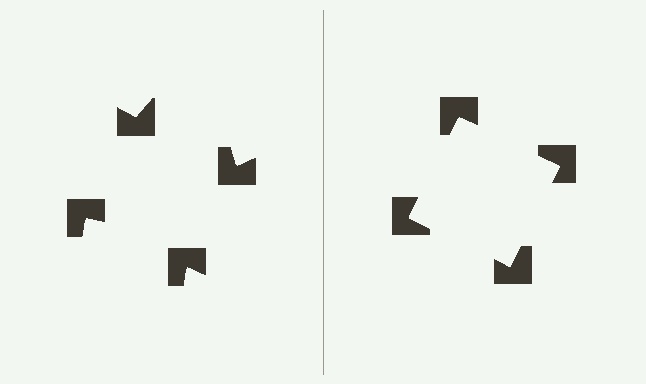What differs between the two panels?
The notched squares are positioned identically on both sides; only the wedge orientations differ. On the right they align to a square; on the left they are misaligned.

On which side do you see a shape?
An illusory square appears on the right side. On the left side the wedge cuts are rotated, so no coherent shape forms.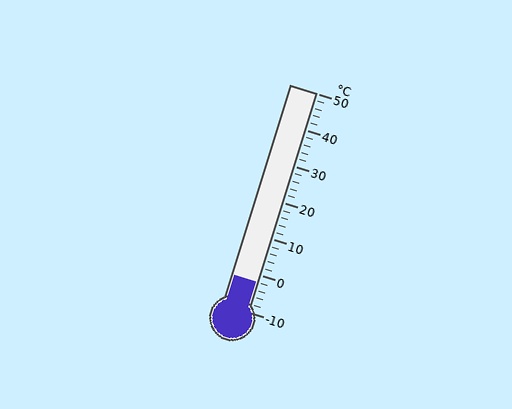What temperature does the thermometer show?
The thermometer shows approximately -2°C.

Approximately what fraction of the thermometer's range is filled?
The thermometer is filled to approximately 15% of its range.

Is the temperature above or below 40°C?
The temperature is below 40°C.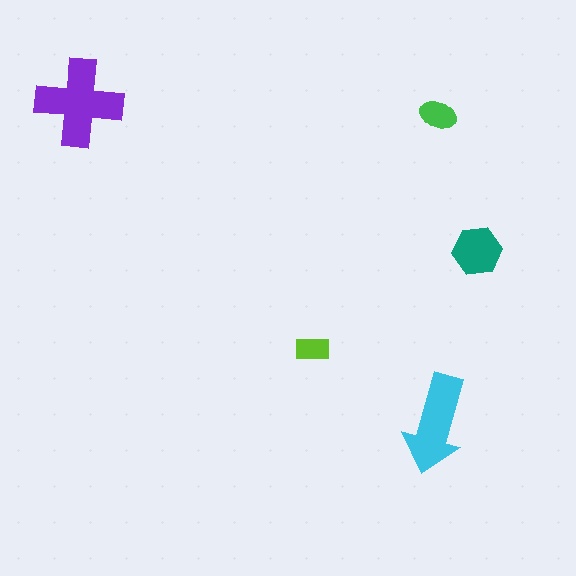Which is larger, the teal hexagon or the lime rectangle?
The teal hexagon.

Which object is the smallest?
The lime rectangle.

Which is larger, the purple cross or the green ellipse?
The purple cross.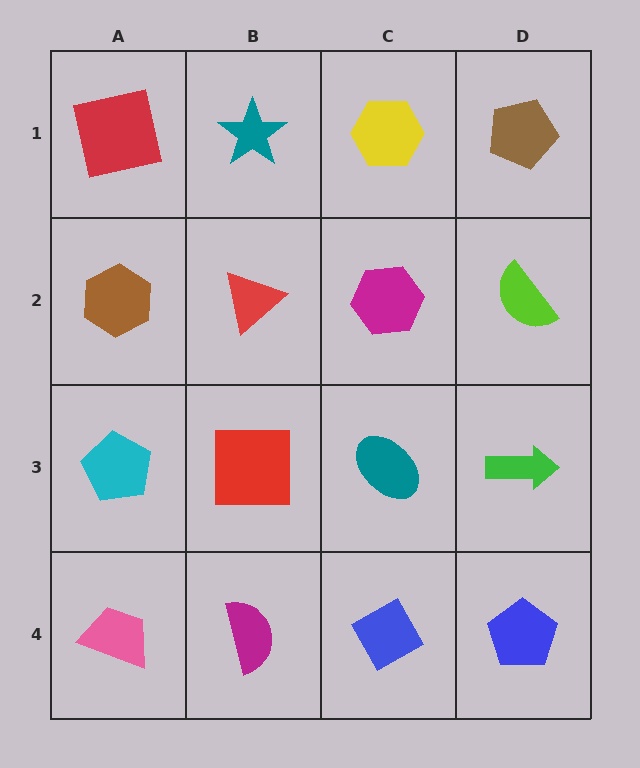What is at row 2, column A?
A brown hexagon.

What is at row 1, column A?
A red square.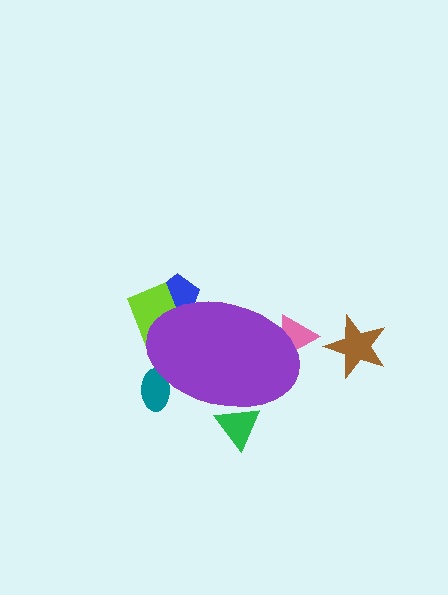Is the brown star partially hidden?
No, the brown star is fully visible.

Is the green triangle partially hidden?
Yes, the green triangle is partially hidden behind the purple ellipse.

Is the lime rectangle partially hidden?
Yes, the lime rectangle is partially hidden behind the purple ellipse.